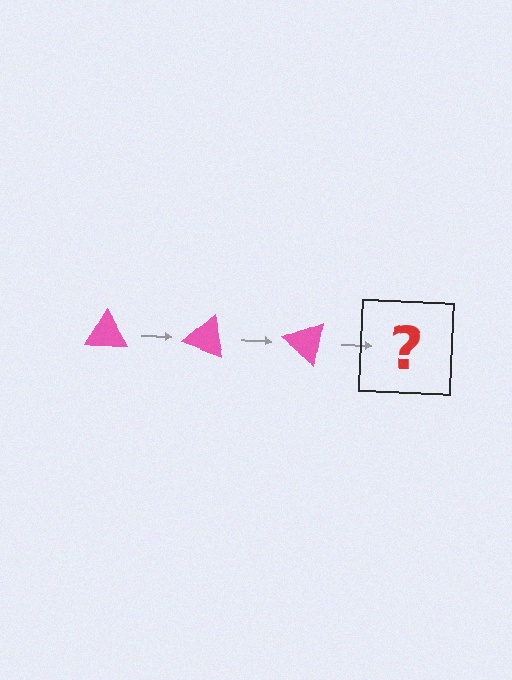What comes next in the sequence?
The next element should be a pink triangle rotated 60 degrees.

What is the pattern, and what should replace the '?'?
The pattern is that the triangle rotates 20 degrees each step. The '?' should be a pink triangle rotated 60 degrees.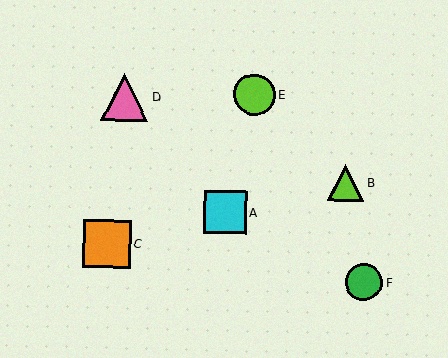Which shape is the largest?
The orange square (labeled C) is the largest.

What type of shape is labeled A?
Shape A is a cyan square.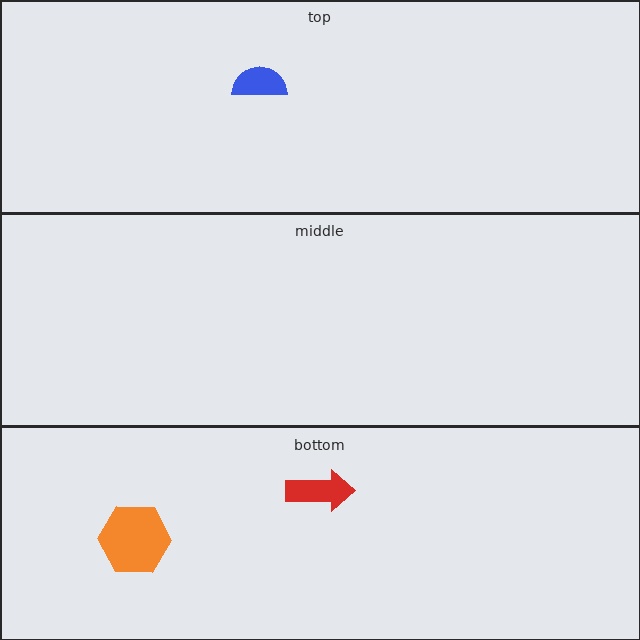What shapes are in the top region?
The blue semicircle.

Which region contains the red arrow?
The bottom region.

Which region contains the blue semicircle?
The top region.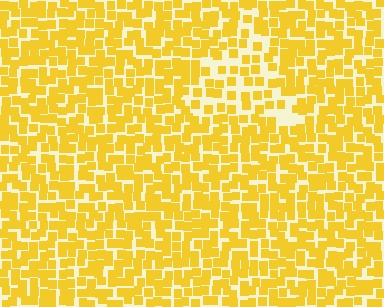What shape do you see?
I see a triangle.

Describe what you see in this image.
The image contains small yellow elements arranged at two different densities. A triangle-shaped region is visible where the elements are less densely packed than the surrounding area.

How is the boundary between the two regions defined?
The boundary is defined by a change in element density (approximately 1.7x ratio). All elements are the same color, size, and shape.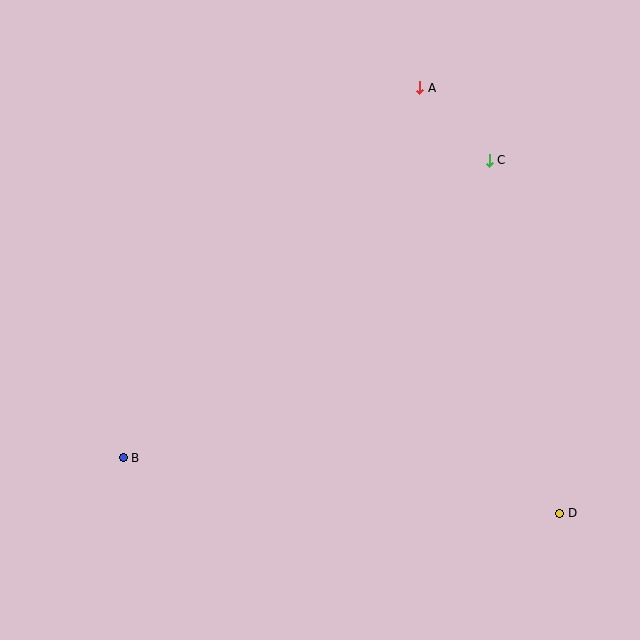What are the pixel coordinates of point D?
Point D is at (560, 513).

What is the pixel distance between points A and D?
The distance between A and D is 448 pixels.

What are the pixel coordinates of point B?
Point B is at (123, 458).